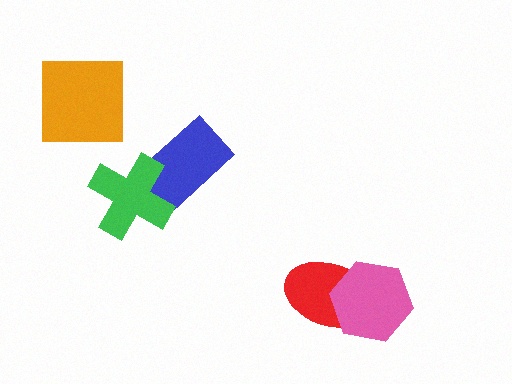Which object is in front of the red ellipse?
The pink hexagon is in front of the red ellipse.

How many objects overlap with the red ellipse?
1 object overlaps with the red ellipse.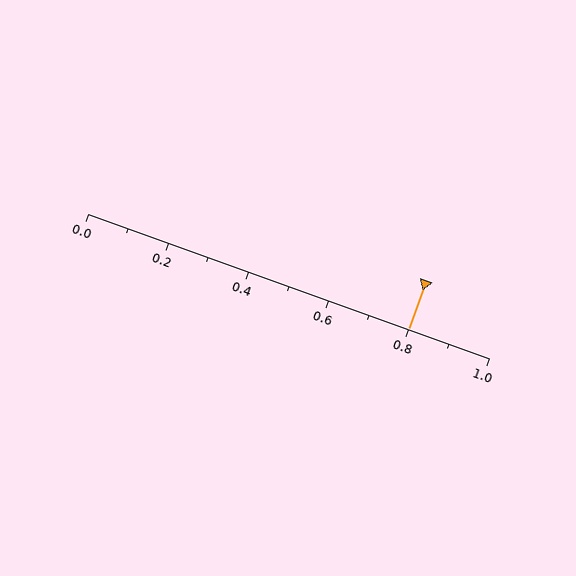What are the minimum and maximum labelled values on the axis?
The axis runs from 0.0 to 1.0.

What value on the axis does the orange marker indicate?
The marker indicates approximately 0.8.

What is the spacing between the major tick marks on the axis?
The major ticks are spaced 0.2 apart.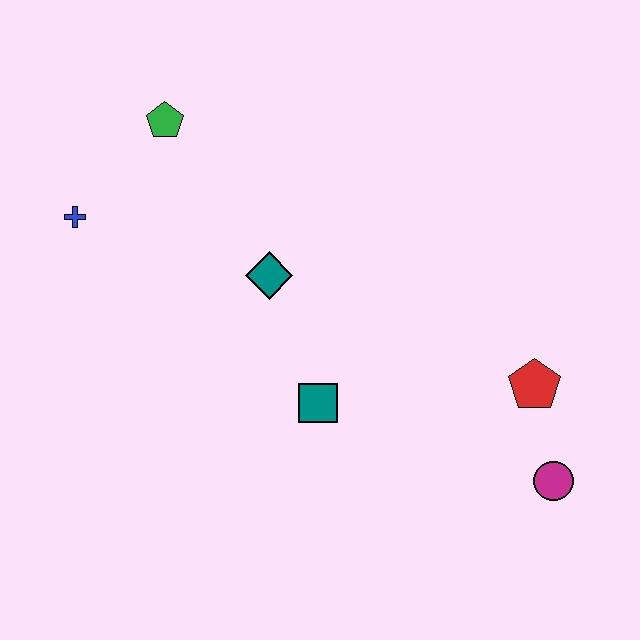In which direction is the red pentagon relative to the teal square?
The red pentagon is to the right of the teal square.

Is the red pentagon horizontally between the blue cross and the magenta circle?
Yes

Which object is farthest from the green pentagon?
The magenta circle is farthest from the green pentagon.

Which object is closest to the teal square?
The teal diamond is closest to the teal square.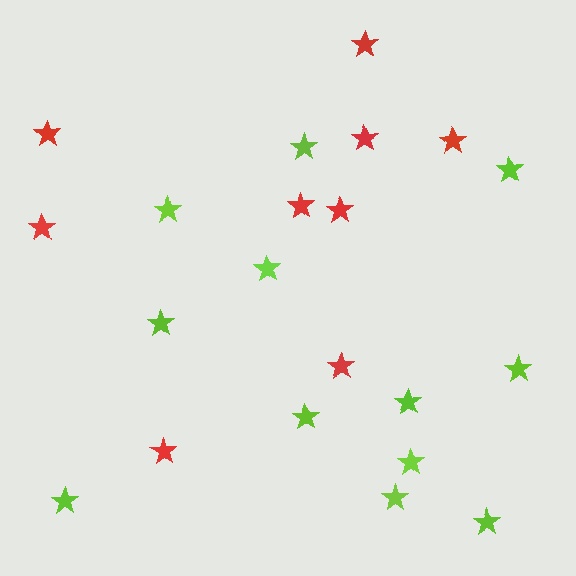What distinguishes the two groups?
There are 2 groups: one group of red stars (9) and one group of lime stars (12).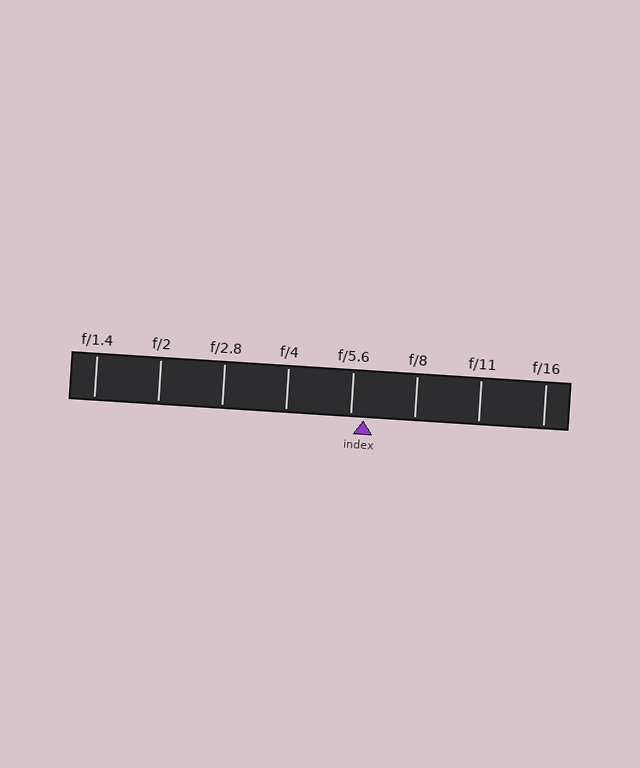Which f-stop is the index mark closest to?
The index mark is closest to f/5.6.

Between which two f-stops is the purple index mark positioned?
The index mark is between f/5.6 and f/8.